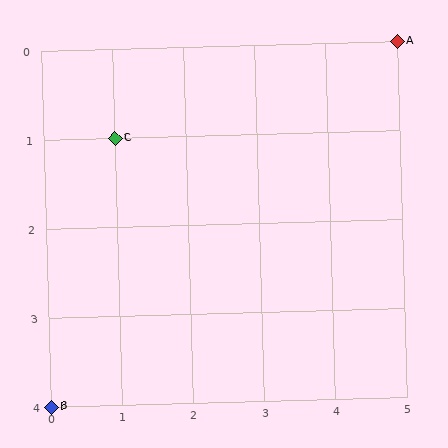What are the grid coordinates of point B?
Point B is at grid coordinates (0, 4).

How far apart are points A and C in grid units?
Points A and C are 4 columns and 1 row apart (about 4.1 grid units diagonally).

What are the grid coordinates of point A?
Point A is at grid coordinates (5, 0).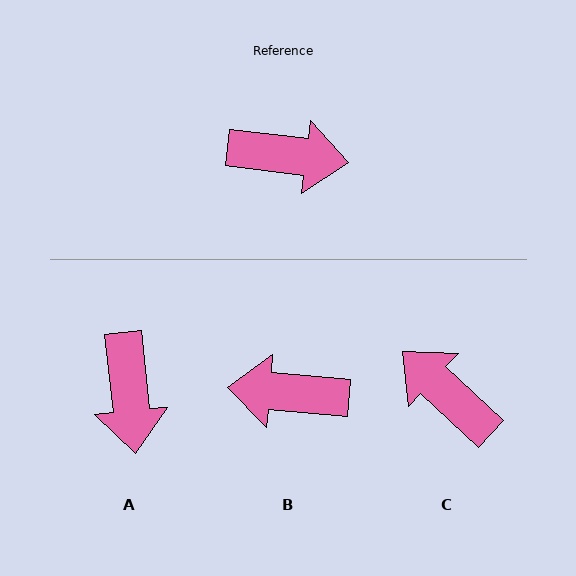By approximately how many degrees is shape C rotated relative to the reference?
Approximately 144 degrees counter-clockwise.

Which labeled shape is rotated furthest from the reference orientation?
B, about 178 degrees away.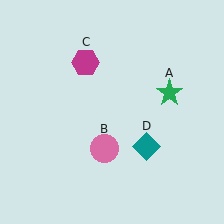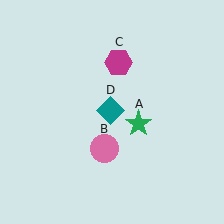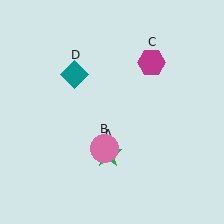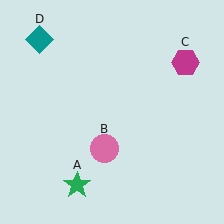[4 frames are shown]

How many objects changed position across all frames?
3 objects changed position: green star (object A), magenta hexagon (object C), teal diamond (object D).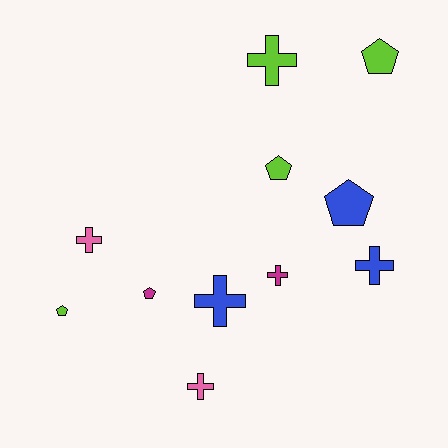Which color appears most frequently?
Lime, with 4 objects.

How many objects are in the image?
There are 11 objects.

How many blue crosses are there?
There are 2 blue crosses.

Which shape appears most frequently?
Cross, with 6 objects.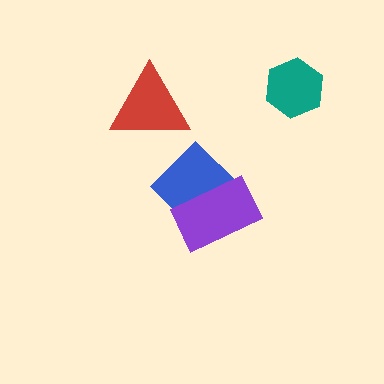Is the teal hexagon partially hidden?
No, no other shape covers it.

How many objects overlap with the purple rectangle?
1 object overlaps with the purple rectangle.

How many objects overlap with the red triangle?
0 objects overlap with the red triangle.